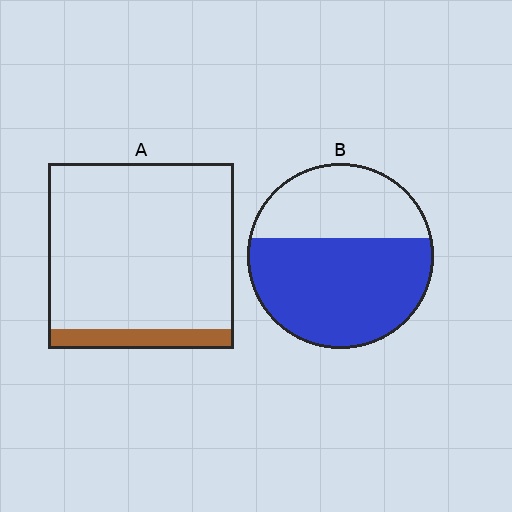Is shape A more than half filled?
No.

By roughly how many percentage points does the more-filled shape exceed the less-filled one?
By roughly 50 percentage points (B over A).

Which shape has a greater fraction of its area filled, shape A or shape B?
Shape B.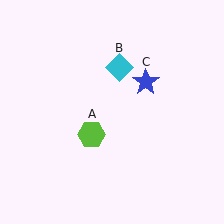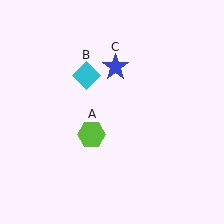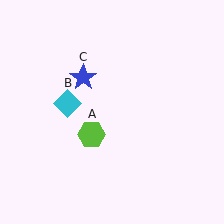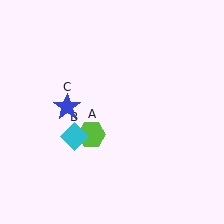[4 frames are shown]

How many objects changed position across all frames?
2 objects changed position: cyan diamond (object B), blue star (object C).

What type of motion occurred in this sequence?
The cyan diamond (object B), blue star (object C) rotated counterclockwise around the center of the scene.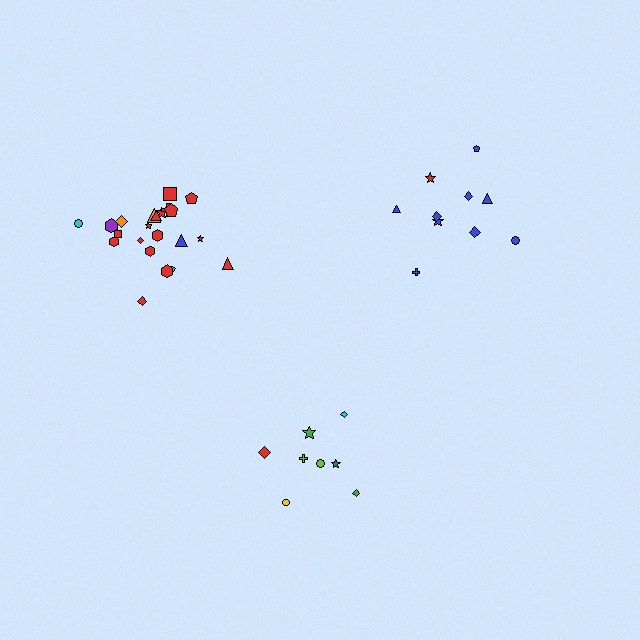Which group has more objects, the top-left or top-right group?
The top-left group.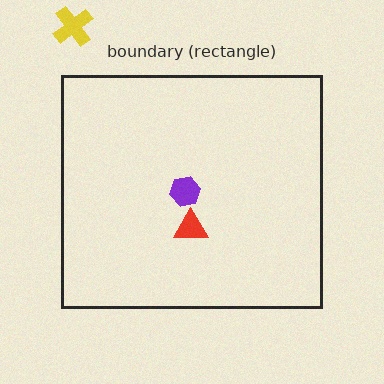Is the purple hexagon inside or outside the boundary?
Inside.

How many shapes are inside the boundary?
2 inside, 1 outside.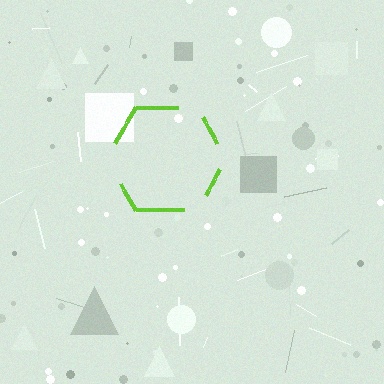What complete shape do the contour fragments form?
The contour fragments form a hexagon.